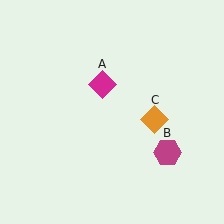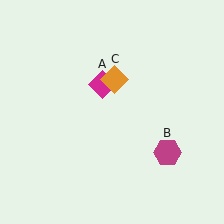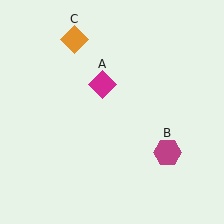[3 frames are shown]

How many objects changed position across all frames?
1 object changed position: orange diamond (object C).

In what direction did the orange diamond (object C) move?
The orange diamond (object C) moved up and to the left.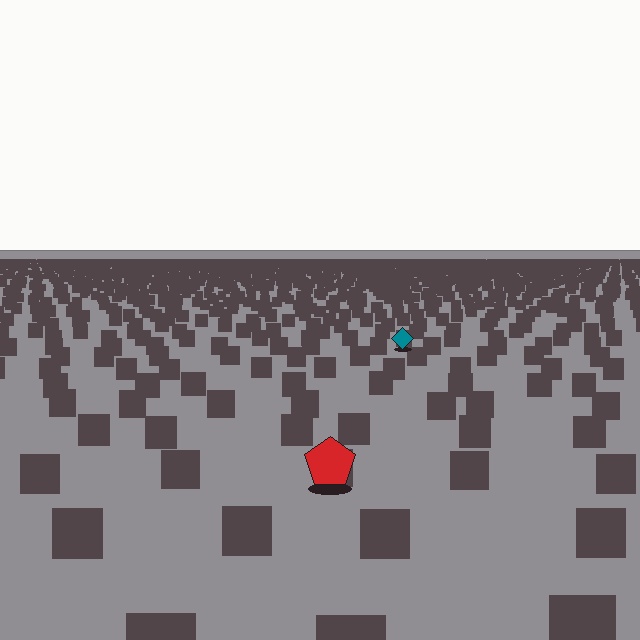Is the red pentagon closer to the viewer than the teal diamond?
Yes. The red pentagon is closer — you can tell from the texture gradient: the ground texture is coarser near it.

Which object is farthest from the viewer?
The teal diamond is farthest from the viewer. It appears smaller and the ground texture around it is denser.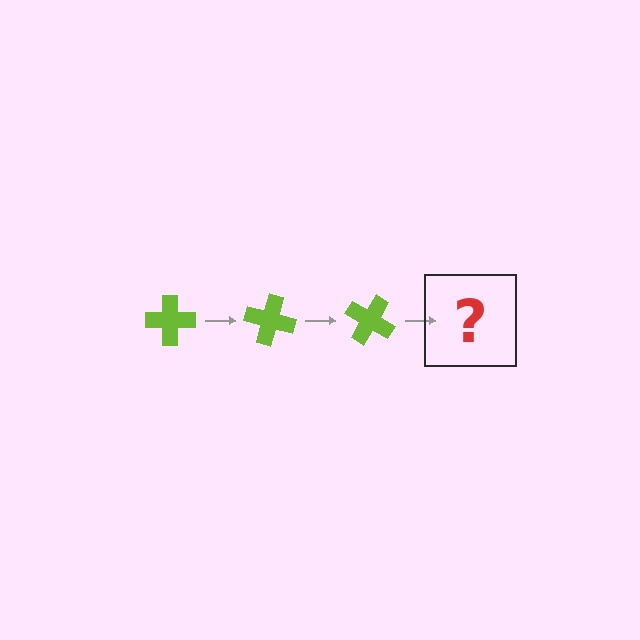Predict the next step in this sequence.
The next step is a lime cross rotated 45 degrees.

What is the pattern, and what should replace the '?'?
The pattern is that the cross rotates 15 degrees each step. The '?' should be a lime cross rotated 45 degrees.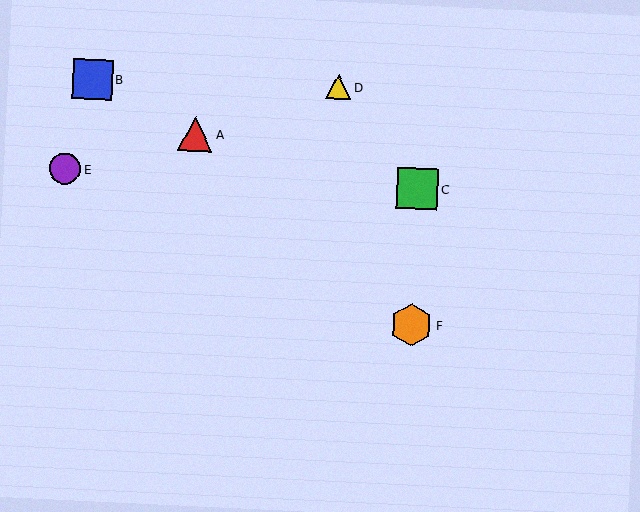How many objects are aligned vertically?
2 objects (C, F) are aligned vertically.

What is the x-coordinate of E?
Object E is at x≈65.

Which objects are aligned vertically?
Objects C, F are aligned vertically.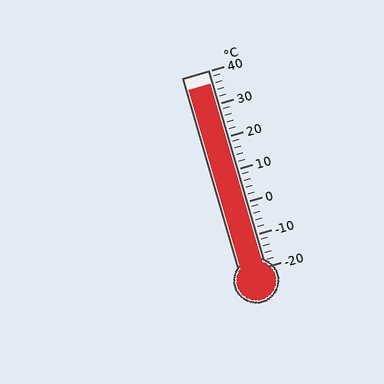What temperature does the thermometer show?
The thermometer shows approximately 36°C.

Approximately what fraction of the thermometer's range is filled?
The thermometer is filled to approximately 95% of its range.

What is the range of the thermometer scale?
The thermometer scale ranges from -20°C to 40°C.